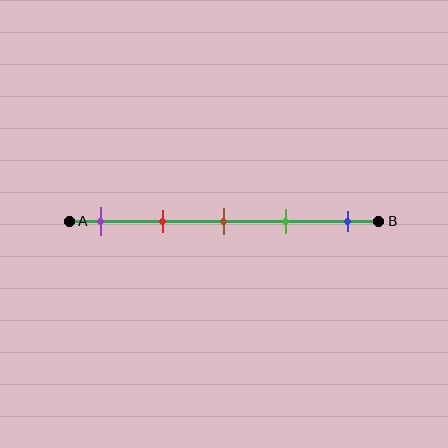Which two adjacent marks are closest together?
The brown and green marks are the closest adjacent pair.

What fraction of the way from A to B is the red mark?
The red mark is approximately 30% (0.3) of the way from A to B.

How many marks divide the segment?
There are 5 marks dividing the segment.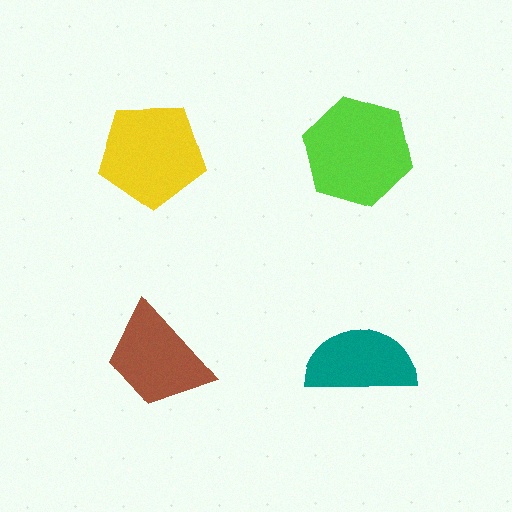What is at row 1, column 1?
A yellow pentagon.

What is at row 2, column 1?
A brown trapezoid.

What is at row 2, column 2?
A teal semicircle.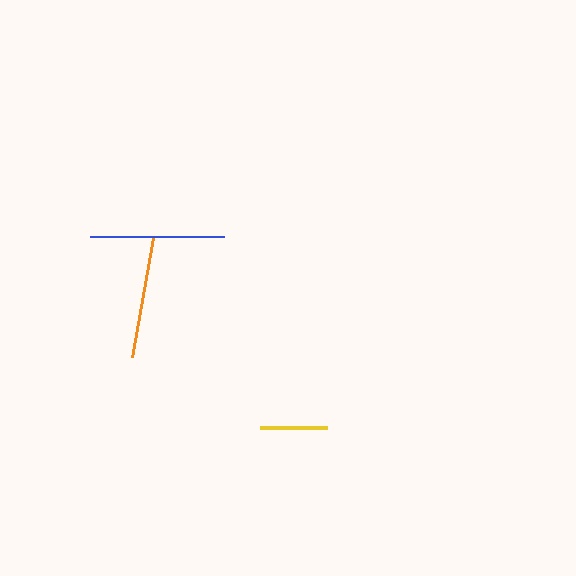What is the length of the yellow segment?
The yellow segment is approximately 66 pixels long.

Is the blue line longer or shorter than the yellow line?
The blue line is longer than the yellow line.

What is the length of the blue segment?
The blue segment is approximately 134 pixels long.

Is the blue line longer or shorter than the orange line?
The blue line is longer than the orange line.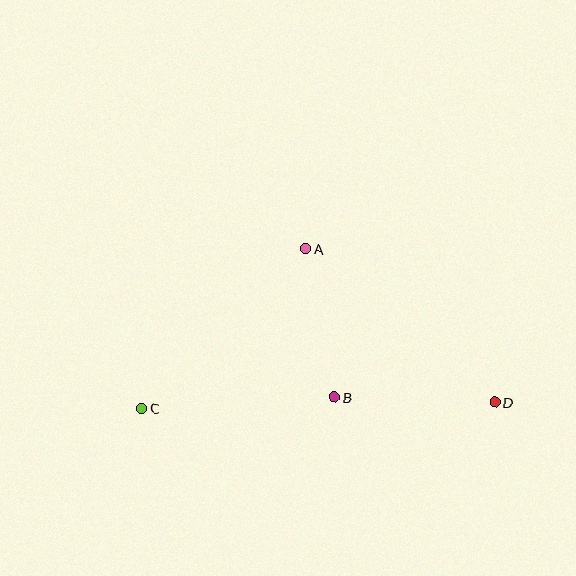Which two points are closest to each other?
Points A and B are closest to each other.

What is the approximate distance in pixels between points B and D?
The distance between B and D is approximately 160 pixels.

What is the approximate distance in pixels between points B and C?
The distance between B and C is approximately 193 pixels.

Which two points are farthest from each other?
Points C and D are farthest from each other.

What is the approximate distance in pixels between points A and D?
The distance between A and D is approximately 244 pixels.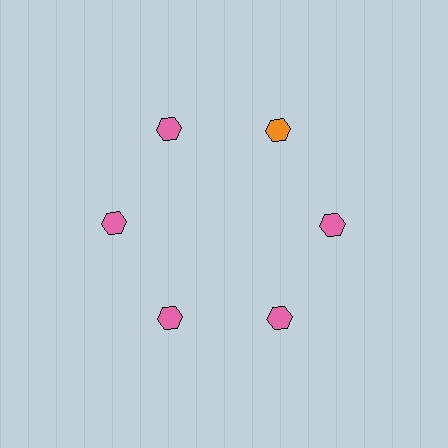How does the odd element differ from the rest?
It has a different color: orange instead of pink.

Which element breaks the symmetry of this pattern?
The orange hexagon at roughly the 1 o'clock position breaks the symmetry. All other shapes are pink hexagons.